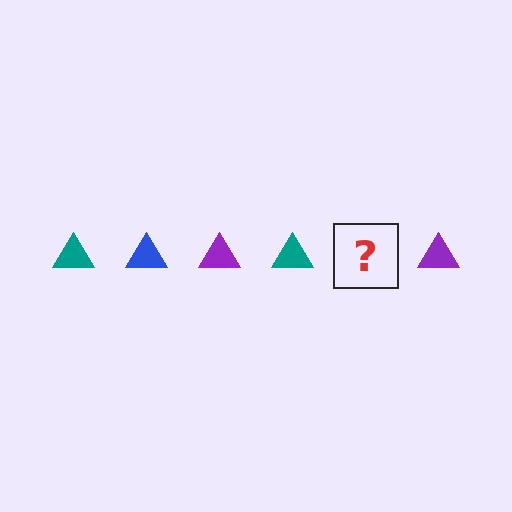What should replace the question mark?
The question mark should be replaced with a blue triangle.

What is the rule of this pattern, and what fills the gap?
The rule is that the pattern cycles through teal, blue, purple triangles. The gap should be filled with a blue triangle.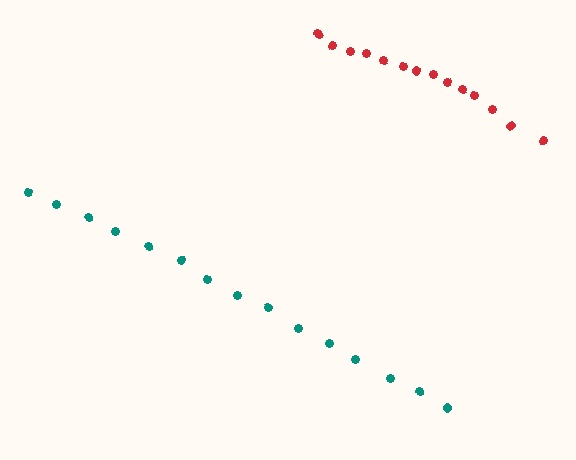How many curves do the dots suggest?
There are 2 distinct paths.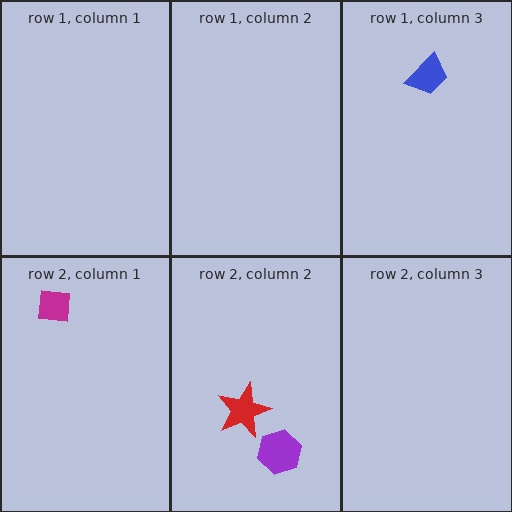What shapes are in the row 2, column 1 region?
The magenta square.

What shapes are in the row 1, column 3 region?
The blue trapezoid.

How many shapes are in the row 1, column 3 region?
1.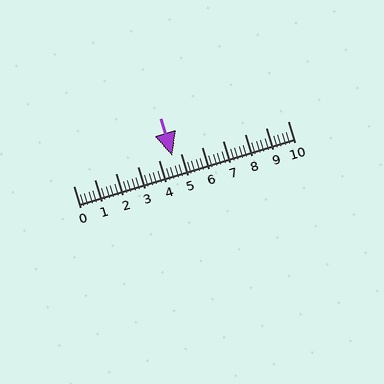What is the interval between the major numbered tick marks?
The major tick marks are spaced 1 units apart.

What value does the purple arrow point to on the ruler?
The purple arrow points to approximately 4.6.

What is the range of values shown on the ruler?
The ruler shows values from 0 to 10.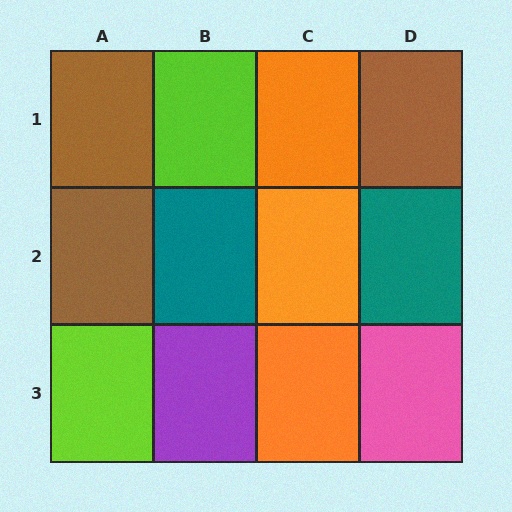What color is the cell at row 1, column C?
Orange.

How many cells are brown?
3 cells are brown.